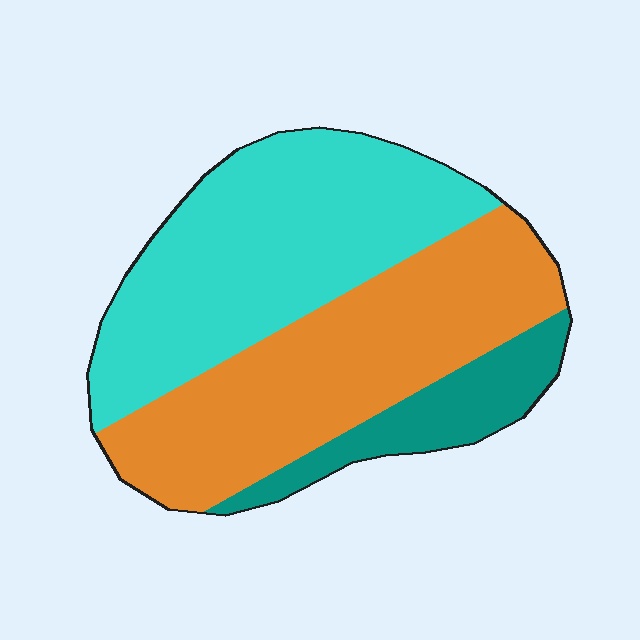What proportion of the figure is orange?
Orange covers around 40% of the figure.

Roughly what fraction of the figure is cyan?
Cyan takes up between a third and a half of the figure.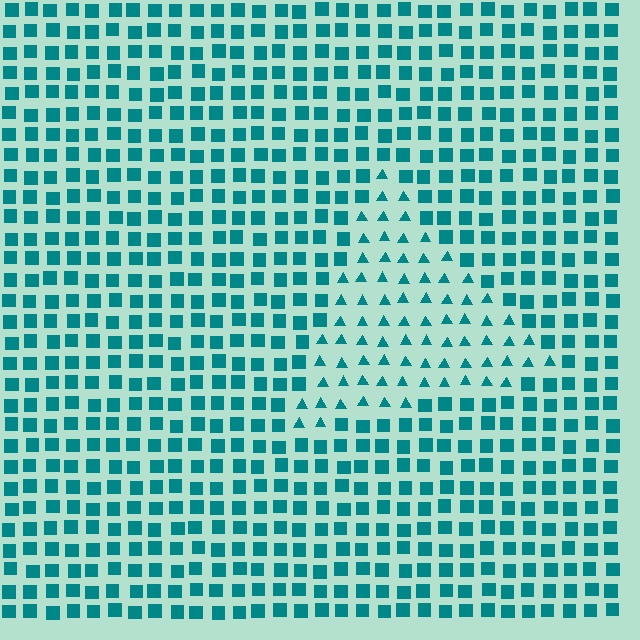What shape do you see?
I see a triangle.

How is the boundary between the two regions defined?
The boundary is defined by a change in element shape: triangles inside vs. squares outside. All elements share the same color and spacing.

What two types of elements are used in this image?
The image uses triangles inside the triangle region and squares outside it.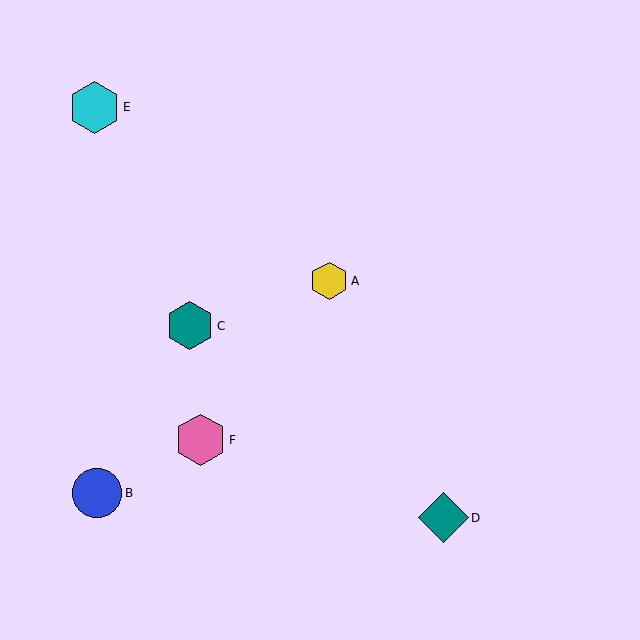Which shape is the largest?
The cyan hexagon (labeled E) is the largest.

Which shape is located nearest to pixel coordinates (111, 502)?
The blue circle (labeled B) at (97, 493) is nearest to that location.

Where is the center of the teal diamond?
The center of the teal diamond is at (443, 518).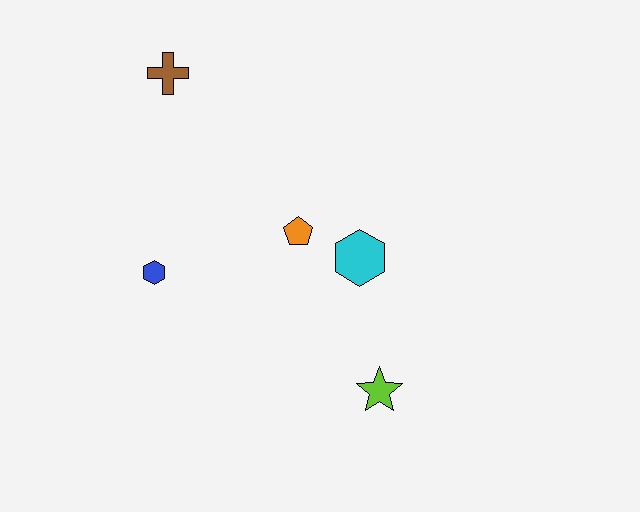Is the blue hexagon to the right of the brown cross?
No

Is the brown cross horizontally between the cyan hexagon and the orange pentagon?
No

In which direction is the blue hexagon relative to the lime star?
The blue hexagon is to the left of the lime star.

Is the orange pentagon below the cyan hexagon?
No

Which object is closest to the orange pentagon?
The cyan hexagon is closest to the orange pentagon.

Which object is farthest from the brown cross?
The lime star is farthest from the brown cross.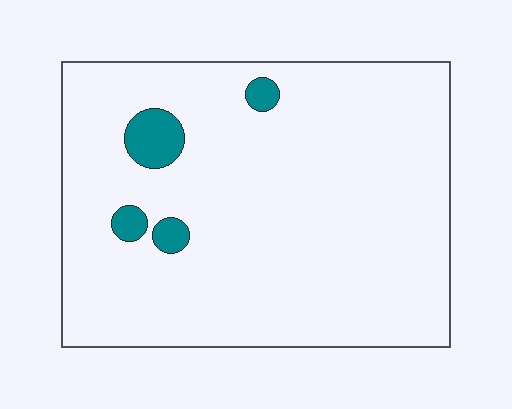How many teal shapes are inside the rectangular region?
4.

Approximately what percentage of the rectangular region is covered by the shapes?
Approximately 5%.